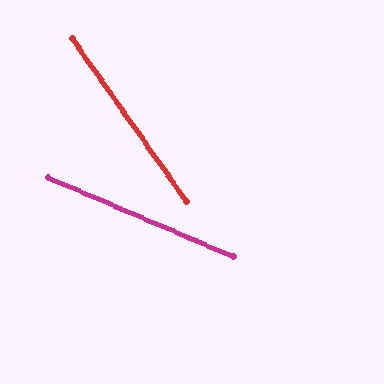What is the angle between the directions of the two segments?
Approximately 32 degrees.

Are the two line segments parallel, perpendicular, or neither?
Neither parallel nor perpendicular — they differ by about 32°.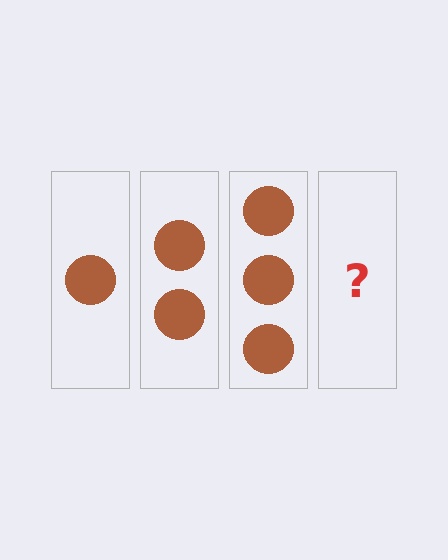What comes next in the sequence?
The next element should be 4 circles.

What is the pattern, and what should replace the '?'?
The pattern is that each step adds one more circle. The '?' should be 4 circles.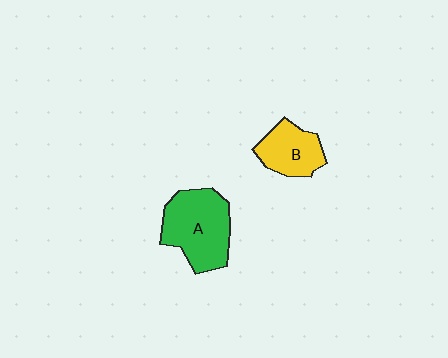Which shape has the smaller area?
Shape B (yellow).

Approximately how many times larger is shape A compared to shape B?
Approximately 1.6 times.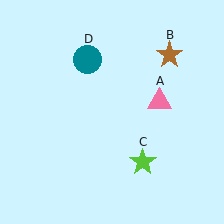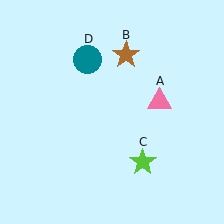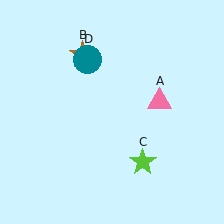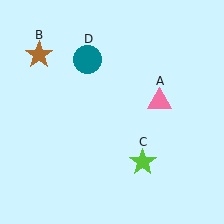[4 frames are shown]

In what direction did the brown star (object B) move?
The brown star (object B) moved left.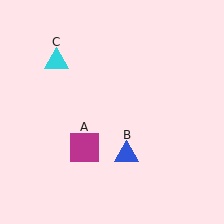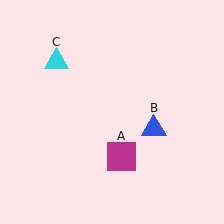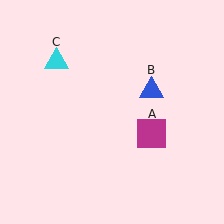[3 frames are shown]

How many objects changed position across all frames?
2 objects changed position: magenta square (object A), blue triangle (object B).